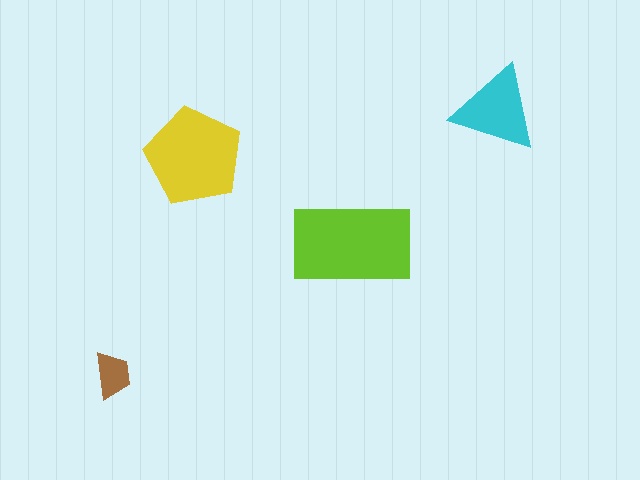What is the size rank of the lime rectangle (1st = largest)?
1st.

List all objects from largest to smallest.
The lime rectangle, the yellow pentagon, the cyan triangle, the brown trapezoid.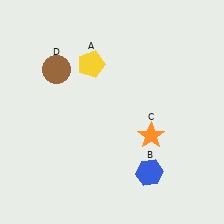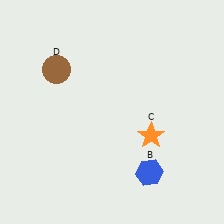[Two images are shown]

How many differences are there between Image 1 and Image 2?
There is 1 difference between the two images.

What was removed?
The yellow pentagon (A) was removed in Image 2.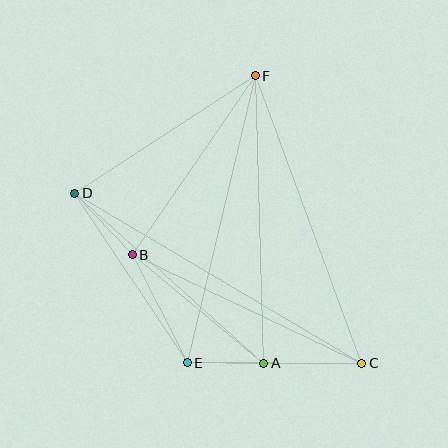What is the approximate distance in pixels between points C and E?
The distance between C and E is approximately 174 pixels.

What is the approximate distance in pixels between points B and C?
The distance between B and C is approximately 254 pixels.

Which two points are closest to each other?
Points A and E are closest to each other.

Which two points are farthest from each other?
Points C and D are farthest from each other.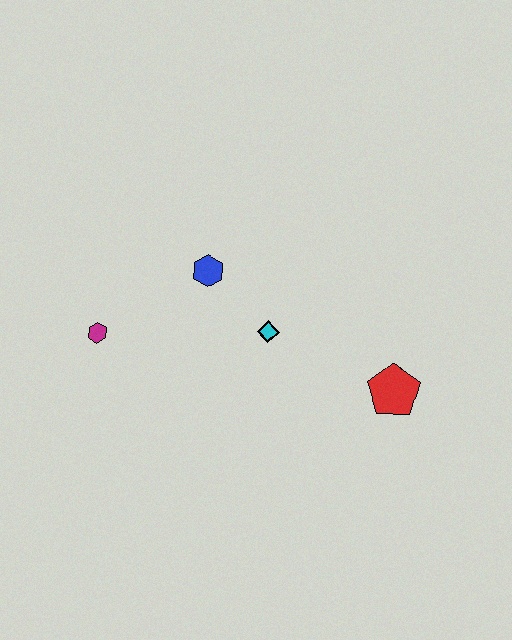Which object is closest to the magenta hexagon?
The blue hexagon is closest to the magenta hexagon.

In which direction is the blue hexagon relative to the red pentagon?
The blue hexagon is to the left of the red pentagon.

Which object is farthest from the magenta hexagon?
The red pentagon is farthest from the magenta hexagon.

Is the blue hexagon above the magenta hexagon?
Yes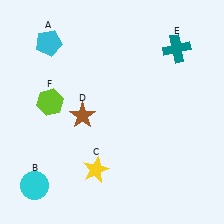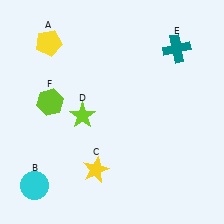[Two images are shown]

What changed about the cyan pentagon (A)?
In Image 1, A is cyan. In Image 2, it changed to yellow.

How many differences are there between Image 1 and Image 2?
There are 2 differences between the two images.